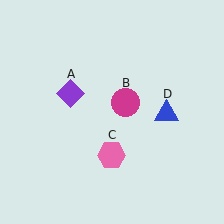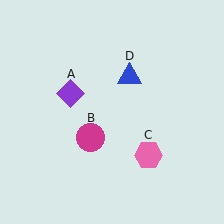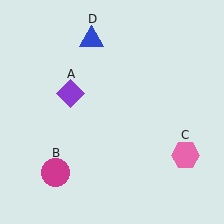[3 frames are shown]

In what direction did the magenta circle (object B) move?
The magenta circle (object B) moved down and to the left.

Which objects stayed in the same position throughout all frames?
Purple diamond (object A) remained stationary.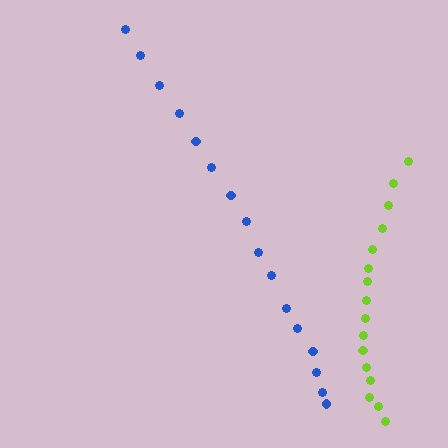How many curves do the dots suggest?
There are 2 distinct paths.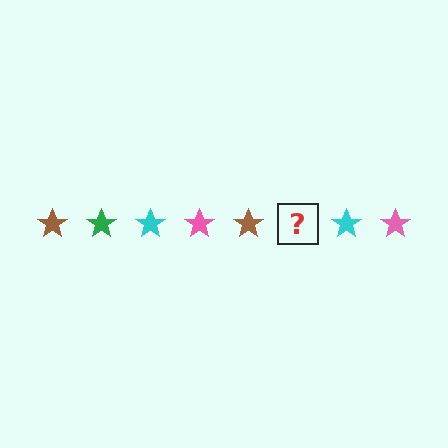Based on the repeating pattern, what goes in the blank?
The blank should be a green star.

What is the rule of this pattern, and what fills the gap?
The rule is that the pattern cycles through brown, green, cyan, pink stars. The gap should be filled with a green star.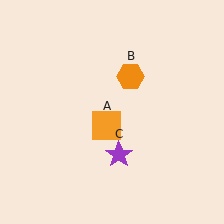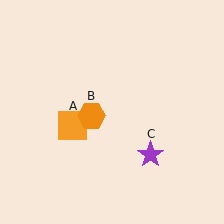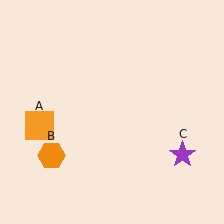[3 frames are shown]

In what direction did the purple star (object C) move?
The purple star (object C) moved right.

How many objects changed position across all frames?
3 objects changed position: orange square (object A), orange hexagon (object B), purple star (object C).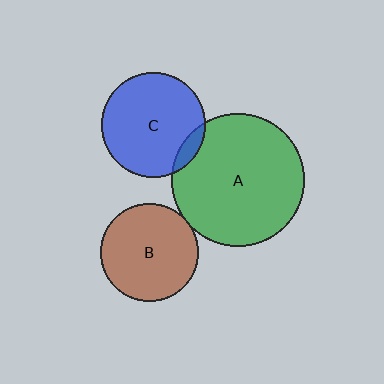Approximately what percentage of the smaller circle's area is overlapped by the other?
Approximately 5%.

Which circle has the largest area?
Circle A (green).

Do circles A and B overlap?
Yes.